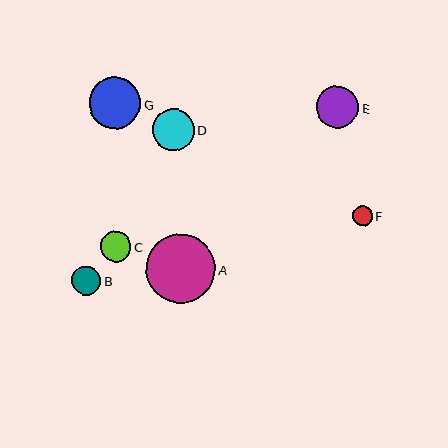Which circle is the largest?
Circle A is the largest with a size of approximately 70 pixels.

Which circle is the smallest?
Circle F is the smallest with a size of approximately 20 pixels.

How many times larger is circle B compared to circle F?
Circle B is approximately 1.4 times the size of circle F.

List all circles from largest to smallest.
From largest to smallest: A, G, E, D, C, B, F.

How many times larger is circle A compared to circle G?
Circle A is approximately 1.3 times the size of circle G.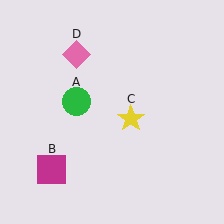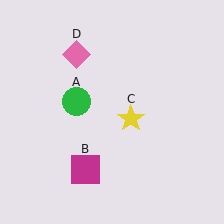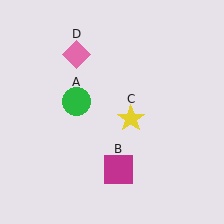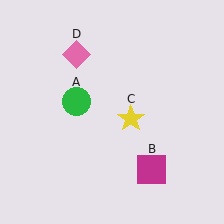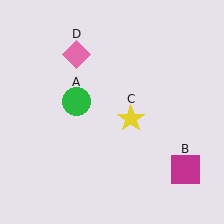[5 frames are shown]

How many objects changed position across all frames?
1 object changed position: magenta square (object B).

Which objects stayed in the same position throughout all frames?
Green circle (object A) and yellow star (object C) and pink diamond (object D) remained stationary.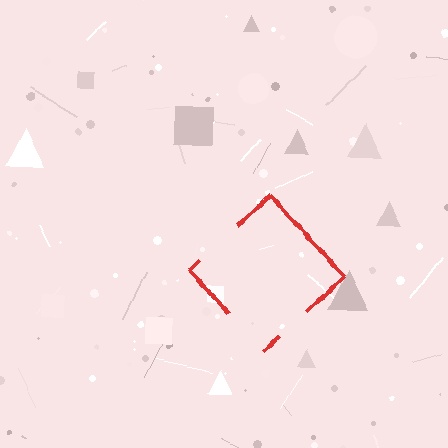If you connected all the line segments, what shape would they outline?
They would outline a diamond.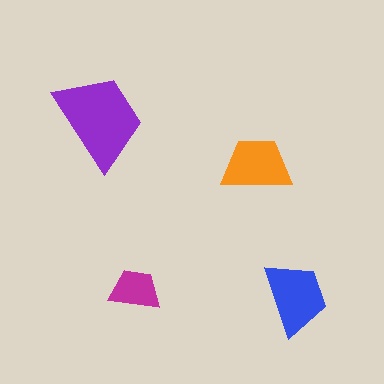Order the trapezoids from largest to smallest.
the purple one, the blue one, the orange one, the magenta one.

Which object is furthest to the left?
The purple trapezoid is leftmost.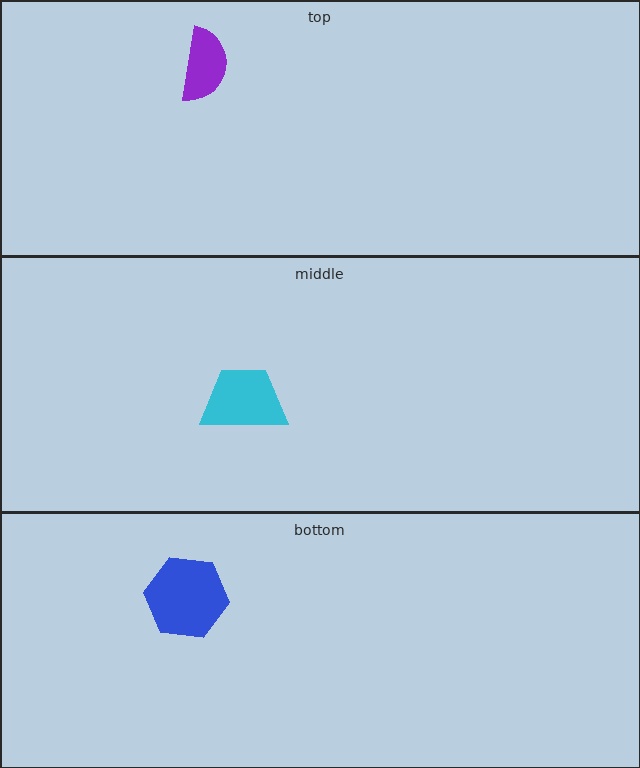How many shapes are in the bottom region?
1.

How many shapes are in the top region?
1.